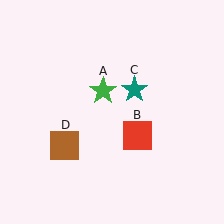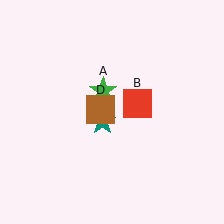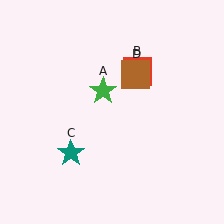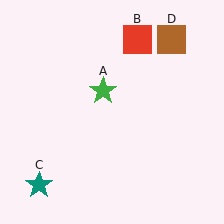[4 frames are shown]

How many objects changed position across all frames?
3 objects changed position: red square (object B), teal star (object C), brown square (object D).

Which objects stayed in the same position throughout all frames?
Green star (object A) remained stationary.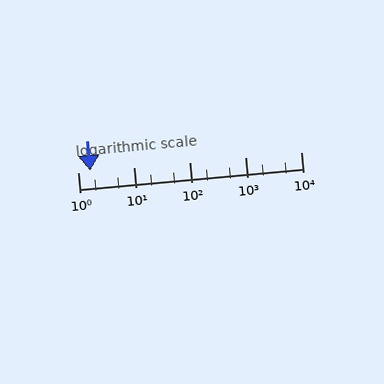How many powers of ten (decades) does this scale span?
The scale spans 4 decades, from 1 to 10000.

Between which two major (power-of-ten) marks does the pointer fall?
The pointer is between 1 and 10.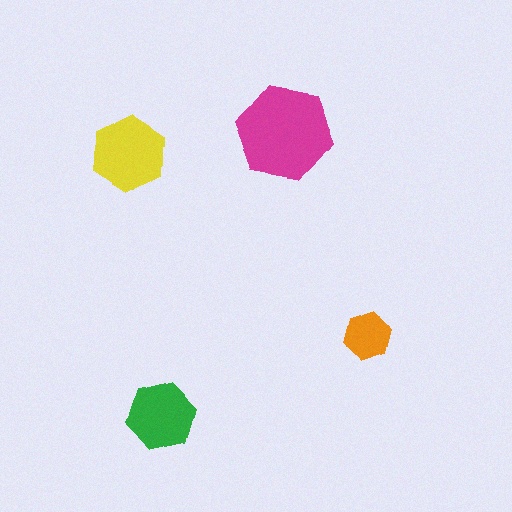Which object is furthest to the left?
The yellow hexagon is leftmost.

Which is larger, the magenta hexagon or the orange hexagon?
The magenta one.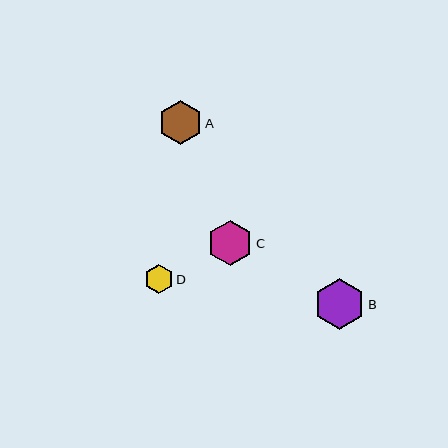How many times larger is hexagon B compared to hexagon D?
Hexagon B is approximately 1.8 times the size of hexagon D.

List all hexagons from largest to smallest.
From largest to smallest: B, C, A, D.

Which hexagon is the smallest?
Hexagon D is the smallest with a size of approximately 29 pixels.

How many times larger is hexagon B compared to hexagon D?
Hexagon B is approximately 1.8 times the size of hexagon D.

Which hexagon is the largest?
Hexagon B is the largest with a size of approximately 52 pixels.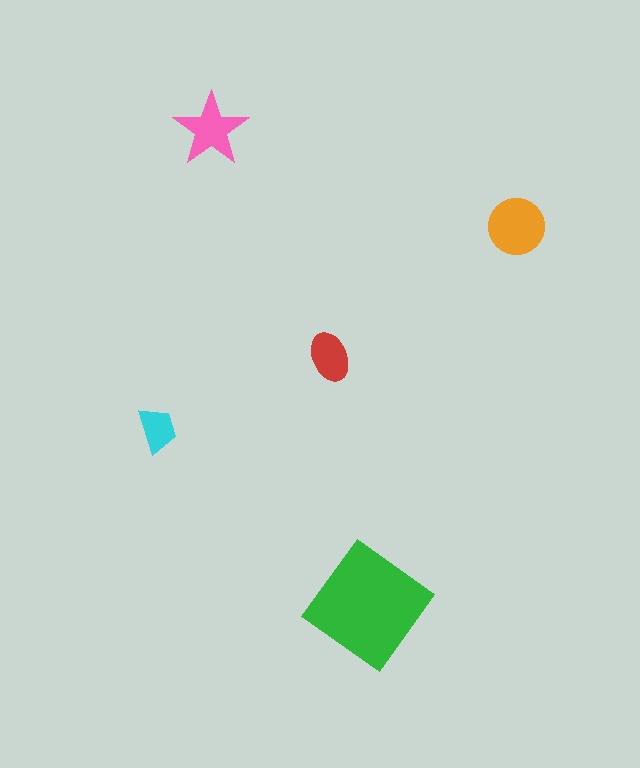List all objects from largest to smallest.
The green diamond, the orange circle, the pink star, the red ellipse, the cyan trapezoid.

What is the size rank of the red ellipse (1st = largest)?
4th.